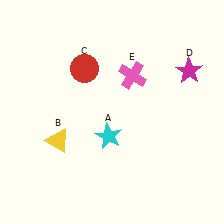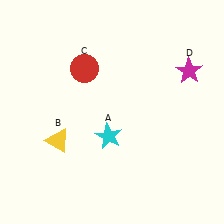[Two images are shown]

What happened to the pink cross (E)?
The pink cross (E) was removed in Image 2. It was in the top-right area of Image 1.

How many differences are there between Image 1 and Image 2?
There is 1 difference between the two images.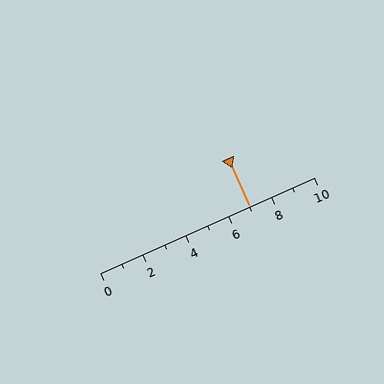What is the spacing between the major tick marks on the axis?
The major ticks are spaced 2 apart.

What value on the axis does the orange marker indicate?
The marker indicates approximately 7.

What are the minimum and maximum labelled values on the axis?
The axis runs from 0 to 10.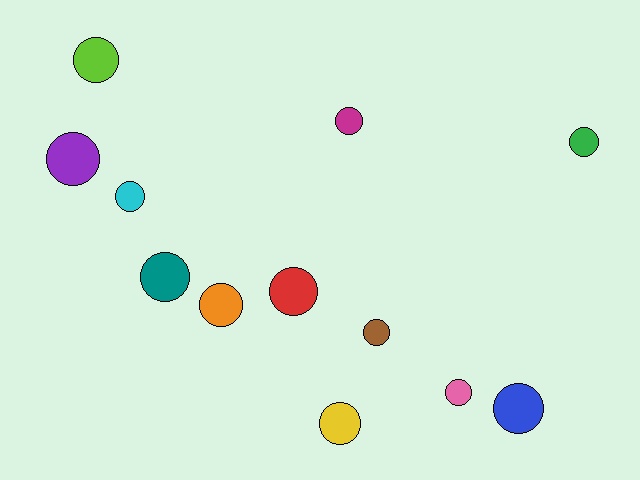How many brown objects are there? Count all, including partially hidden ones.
There is 1 brown object.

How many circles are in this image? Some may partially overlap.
There are 12 circles.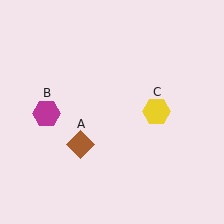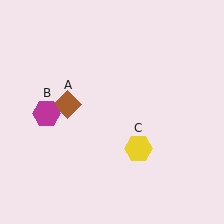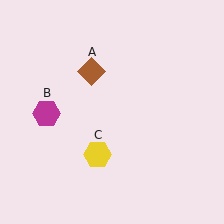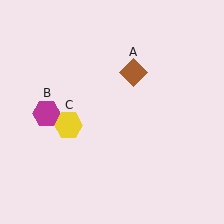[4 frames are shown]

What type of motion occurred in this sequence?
The brown diamond (object A), yellow hexagon (object C) rotated clockwise around the center of the scene.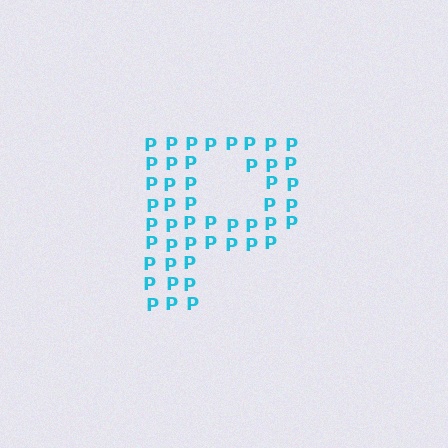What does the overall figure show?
The overall figure shows the letter P.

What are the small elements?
The small elements are letter P's.